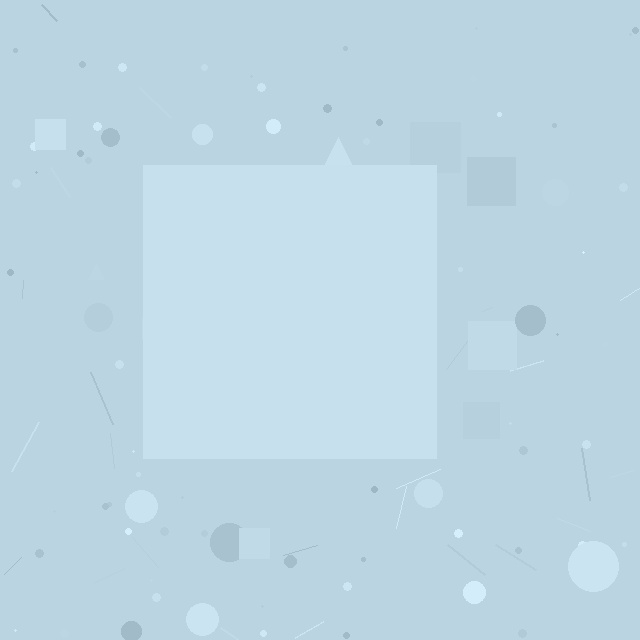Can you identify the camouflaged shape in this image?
The camouflaged shape is a square.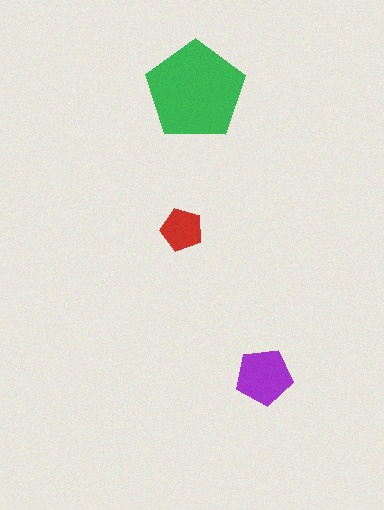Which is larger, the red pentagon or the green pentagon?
The green one.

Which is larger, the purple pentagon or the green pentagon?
The green one.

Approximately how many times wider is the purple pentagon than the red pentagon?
About 1.5 times wider.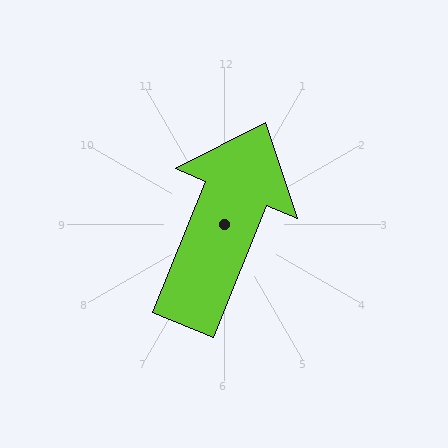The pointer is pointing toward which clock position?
Roughly 1 o'clock.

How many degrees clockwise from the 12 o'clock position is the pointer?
Approximately 22 degrees.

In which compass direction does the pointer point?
North.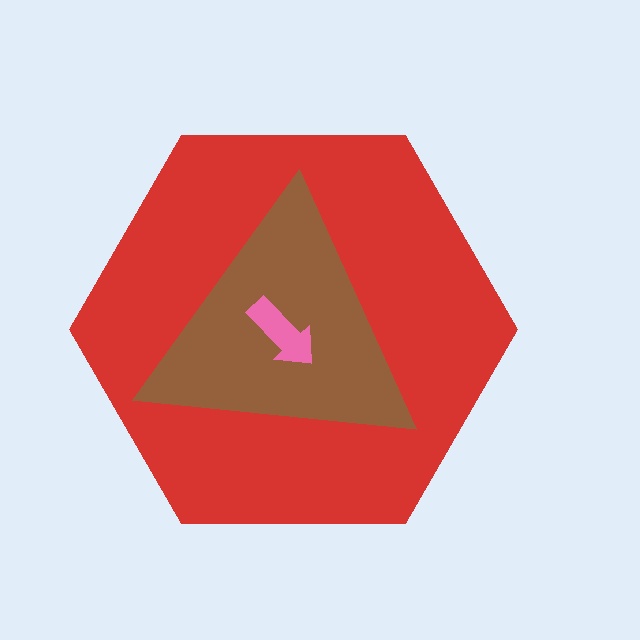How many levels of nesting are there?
3.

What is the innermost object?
The pink arrow.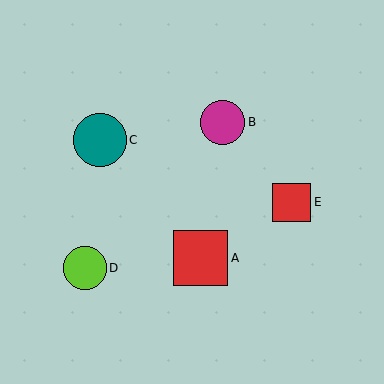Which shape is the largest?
The red square (labeled A) is the largest.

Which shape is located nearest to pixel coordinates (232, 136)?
The magenta circle (labeled B) at (223, 122) is nearest to that location.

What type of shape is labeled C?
Shape C is a teal circle.